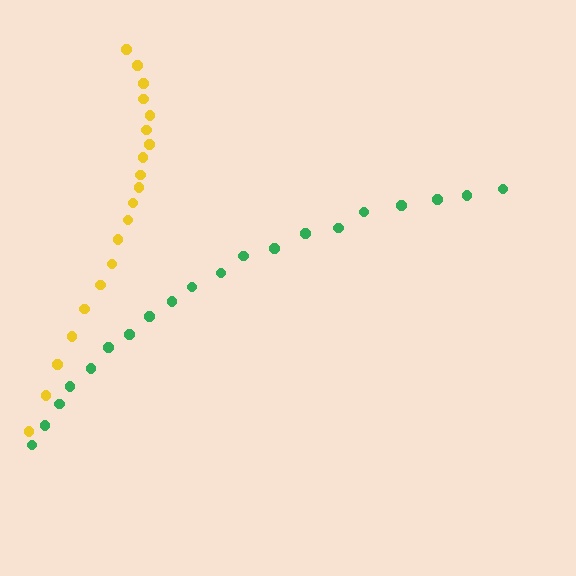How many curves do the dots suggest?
There are 2 distinct paths.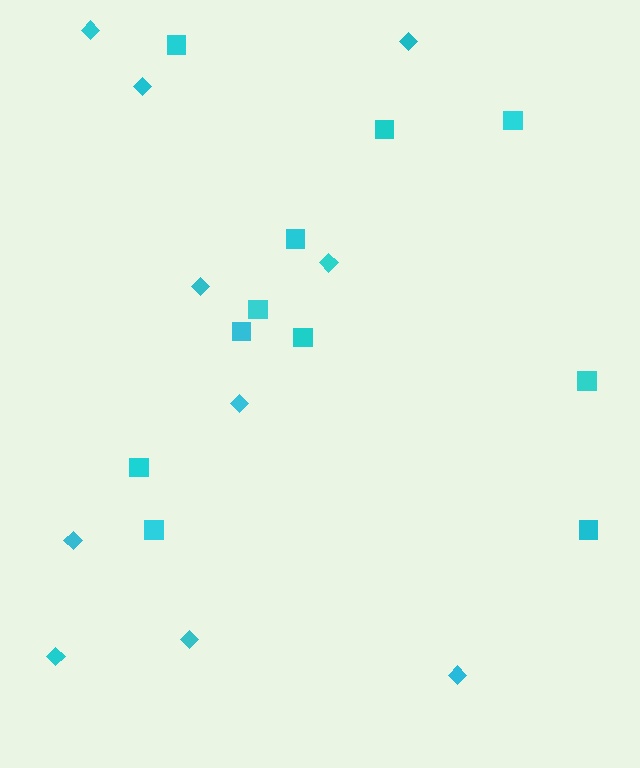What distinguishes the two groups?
There are 2 groups: one group of squares (11) and one group of diamonds (10).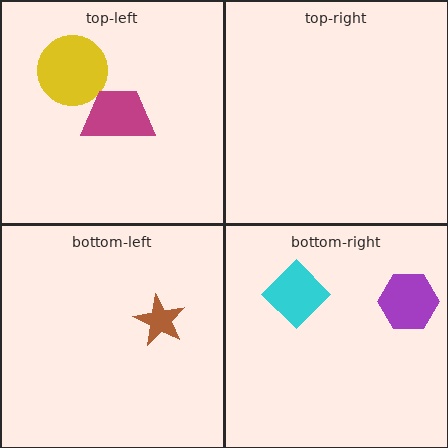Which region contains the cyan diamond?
The bottom-right region.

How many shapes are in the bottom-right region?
2.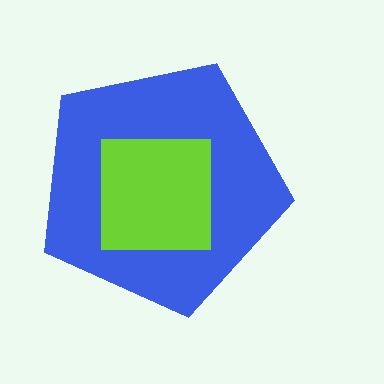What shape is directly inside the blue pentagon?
The lime square.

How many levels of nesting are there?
2.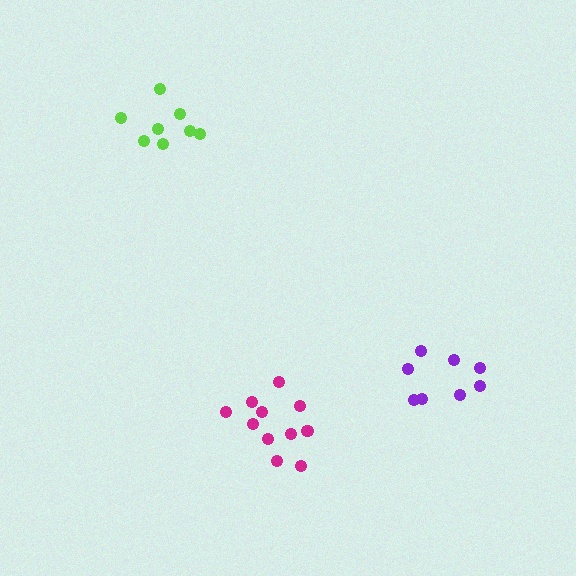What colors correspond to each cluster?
The clusters are colored: lime, magenta, purple.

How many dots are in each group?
Group 1: 8 dots, Group 2: 12 dots, Group 3: 8 dots (28 total).